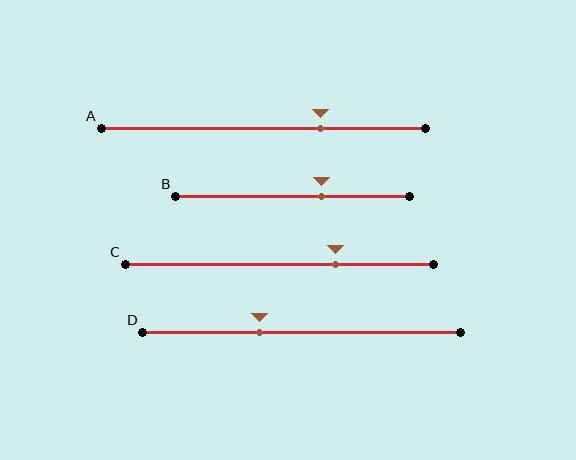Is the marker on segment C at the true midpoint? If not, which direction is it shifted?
No, the marker on segment C is shifted to the right by about 18% of the segment length.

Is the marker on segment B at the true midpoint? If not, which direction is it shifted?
No, the marker on segment B is shifted to the right by about 12% of the segment length.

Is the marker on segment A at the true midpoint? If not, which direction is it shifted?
No, the marker on segment A is shifted to the right by about 18% of the segment length.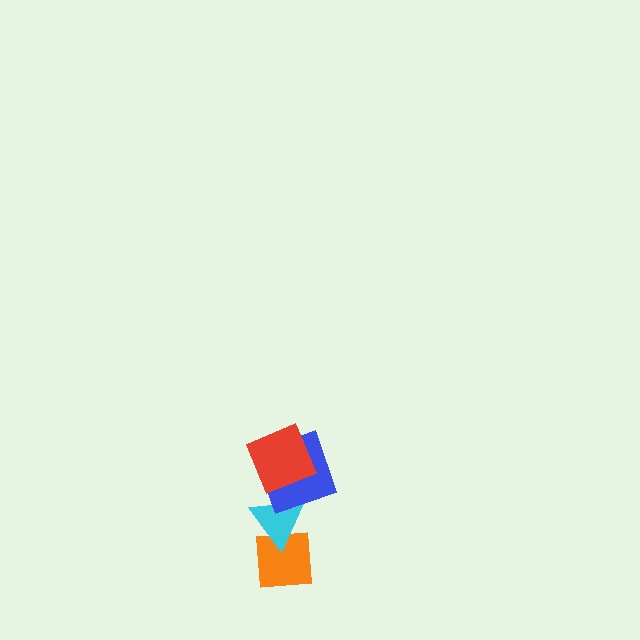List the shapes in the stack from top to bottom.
From top to bottom: the red square, the blue square, the cyan triangle, the orange square.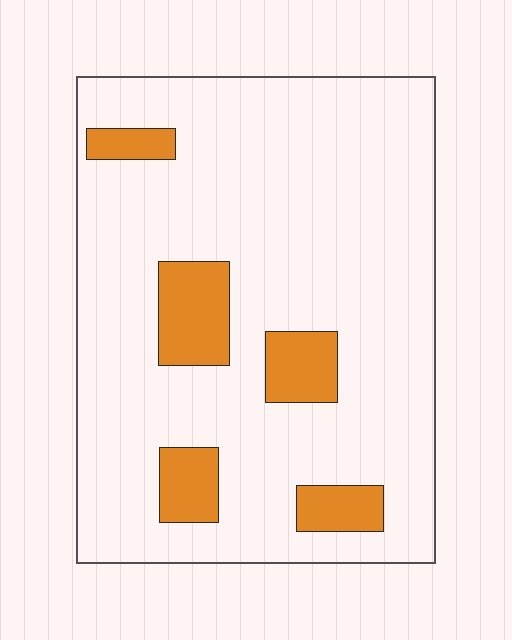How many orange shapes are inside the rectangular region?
5.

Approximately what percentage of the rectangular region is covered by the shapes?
Approximately 15%.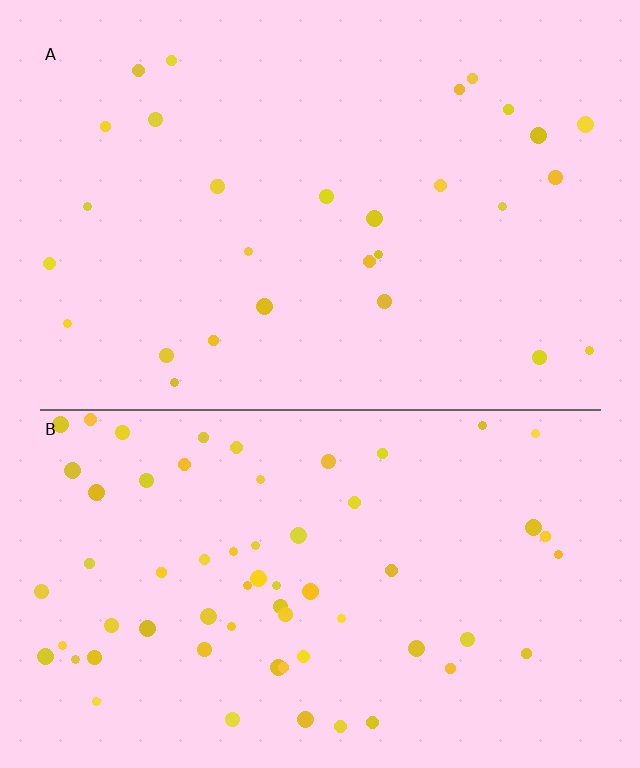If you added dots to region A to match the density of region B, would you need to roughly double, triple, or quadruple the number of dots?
Approximately double.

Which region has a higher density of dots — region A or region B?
B (the bottom).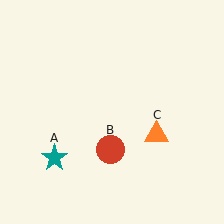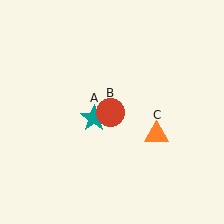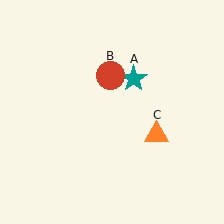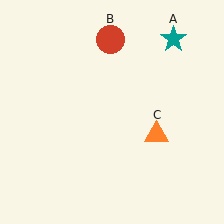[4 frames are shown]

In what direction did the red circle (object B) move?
The red circle (object B) moved up.